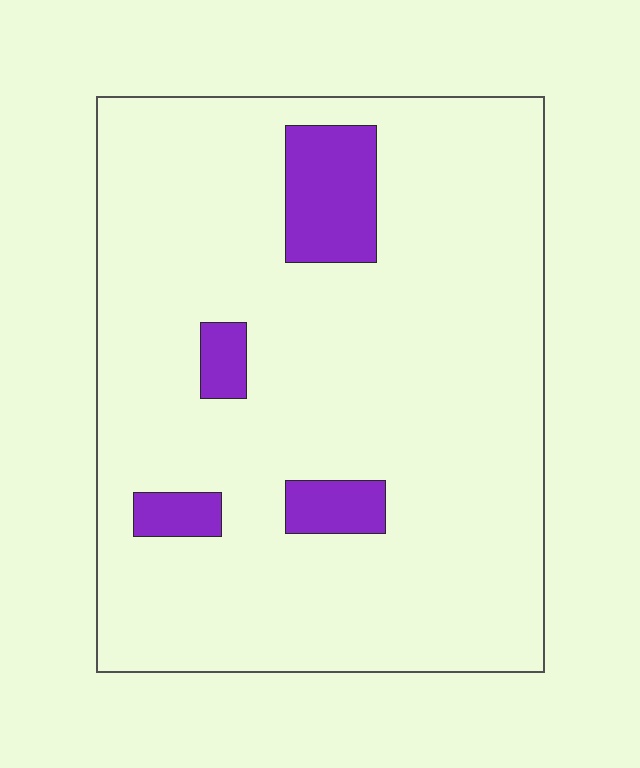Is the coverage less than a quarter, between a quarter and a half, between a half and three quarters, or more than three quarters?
Less than a quarter.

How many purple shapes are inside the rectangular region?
4.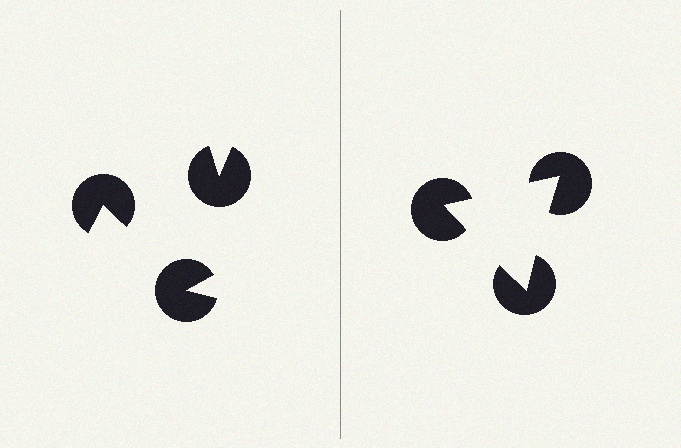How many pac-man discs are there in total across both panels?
6 — 3 on each side.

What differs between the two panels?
The pac-man discs are positioned identically on both sides; only the wedge orientations differ. On the right they align to a triangle; on the left they are misaligned.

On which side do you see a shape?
An illusory triangle appears on the right side. On the left side the wedge cuts are rotated, so no coherent shape forms.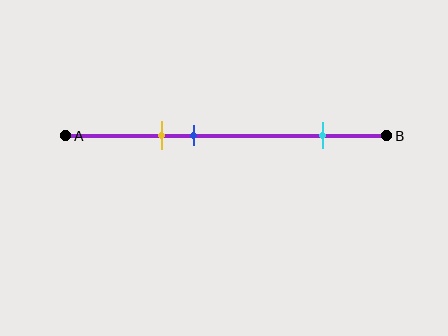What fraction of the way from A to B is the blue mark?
The blue mark is approximately 40% (0.4) of the way from A to B.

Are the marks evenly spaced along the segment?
No, the marks are not evenly spaced.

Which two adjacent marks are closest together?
The yellow and blue marks are the closest adjacent pair.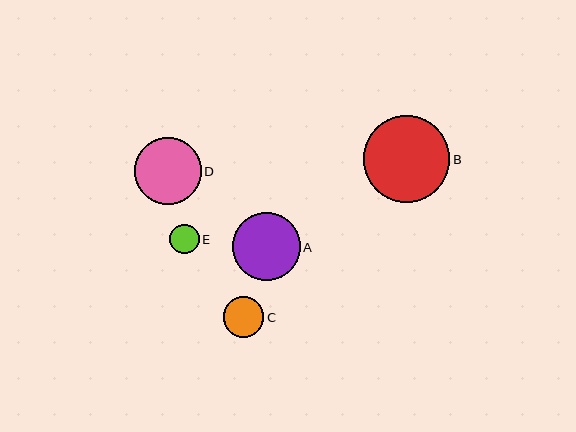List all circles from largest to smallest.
From largest to smallest: B, A, D, C, E.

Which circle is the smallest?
Circle E is the smallest with a size of approximately 30 pixels.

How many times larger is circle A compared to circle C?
Circle A is approximately 1.7 times the size of circle C.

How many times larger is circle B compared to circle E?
Circle B is approximately 2.9 times the size of circle E.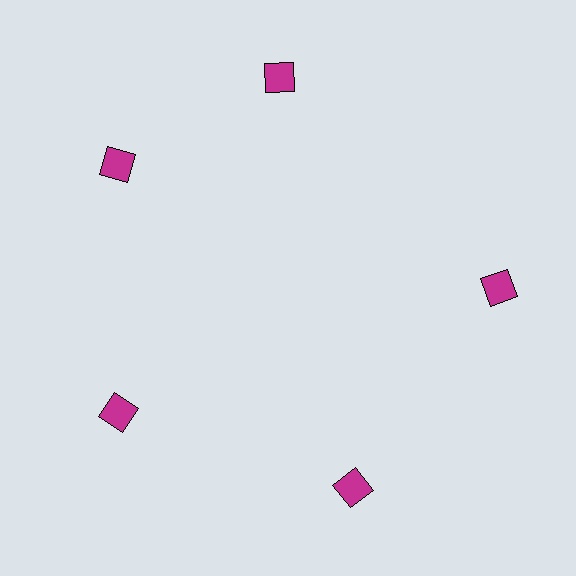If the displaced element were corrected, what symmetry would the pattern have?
It would have 5-fold rotational symmetry — the pattern would map onto itself every 72 degrees.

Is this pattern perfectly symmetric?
No. The 5 magenta squares are arranged in a ring, but one element near the 1 o'clock position is rotated out of alignment along the ring, breaking the 5-fold rotational symmetry.